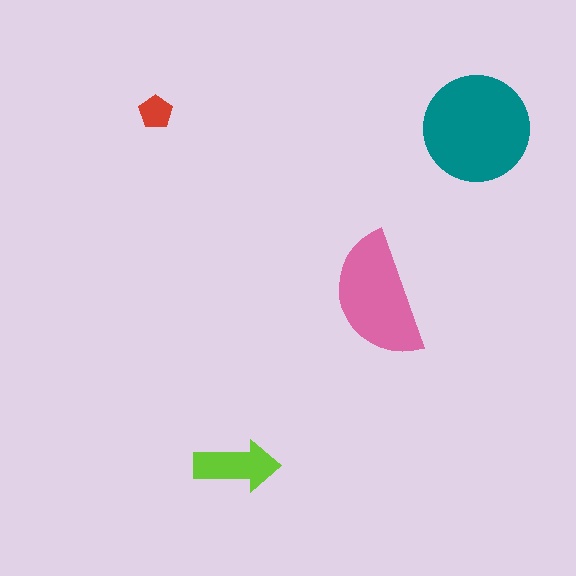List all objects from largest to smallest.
The teal circle, the pink semicircle, the lime arrow, the red pentagon.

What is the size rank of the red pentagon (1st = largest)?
4th.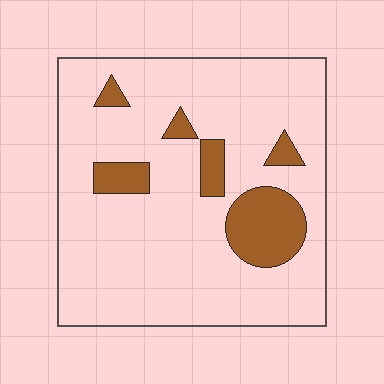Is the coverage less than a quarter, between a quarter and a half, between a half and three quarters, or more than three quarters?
Less than a quarter.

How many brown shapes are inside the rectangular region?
6.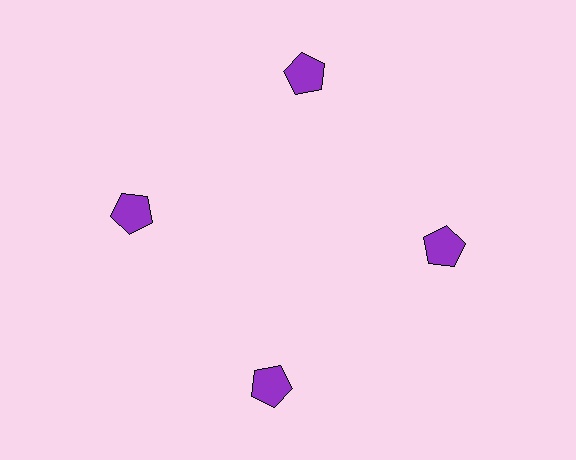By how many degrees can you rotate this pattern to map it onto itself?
The pattern maps onto itself every 90 degrees of rotation.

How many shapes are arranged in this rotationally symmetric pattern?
There are 4 shapes, arranged in 4 groups of 1.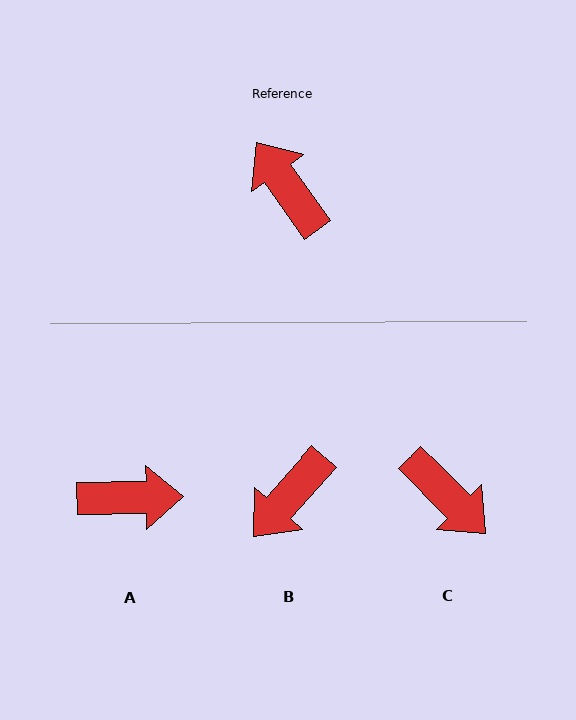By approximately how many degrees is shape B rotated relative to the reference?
Approximately 103 degrees counter-clockwise.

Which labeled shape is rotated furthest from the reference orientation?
C, about 171 degrees away.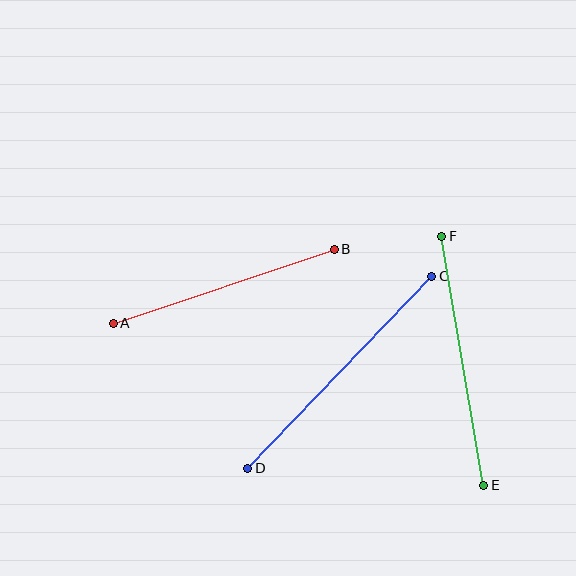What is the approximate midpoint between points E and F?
The midpoint is at approximately (463, 361) pixels.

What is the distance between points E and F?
The distance is approximately 252 pixels.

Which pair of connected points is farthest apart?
Points C and D are farthest apart.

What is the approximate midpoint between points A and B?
The midpoint is at approximately (224, 286) pixels.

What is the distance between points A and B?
The distance is approximately 233 pixels.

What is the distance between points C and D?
The distance is approximately 266 pixels.